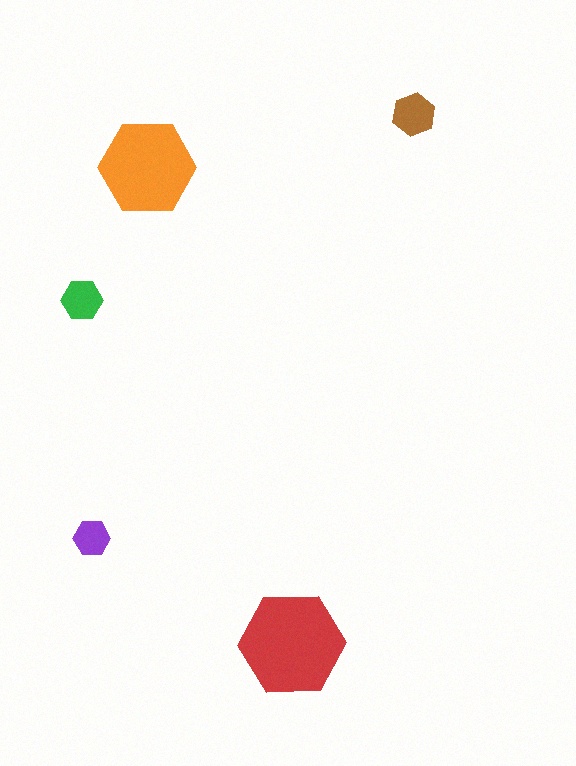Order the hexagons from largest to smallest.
the red one, the orange one, the brown one, the green one, the purple one.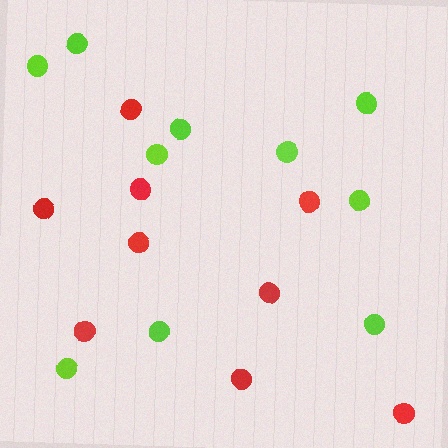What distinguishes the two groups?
There are 2 groups: one group of red circles (9) and one group of lime circles (10).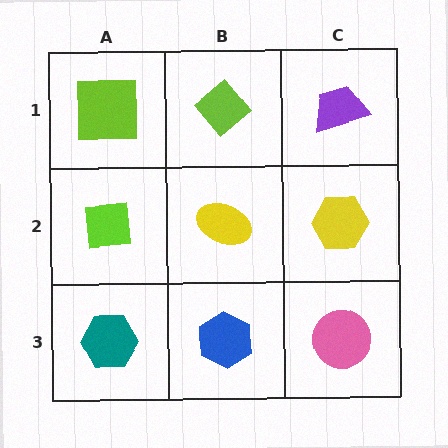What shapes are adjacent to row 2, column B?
A lime diamond (row 1, column B), a blue hexagon (row 3, column B), a lime square (row 2, column A), a yellow hexagon (row 2, column C).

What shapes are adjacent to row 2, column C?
A purple trapezoid (row 1, column C), a pink circle (row 3, column C), a yellow ellipse (row 2, column B).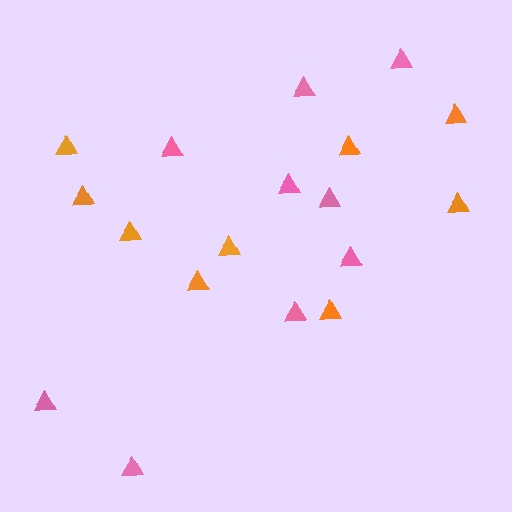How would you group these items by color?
There are 2 groups: one group of pink triangles (9) and one group of orange triangles (9).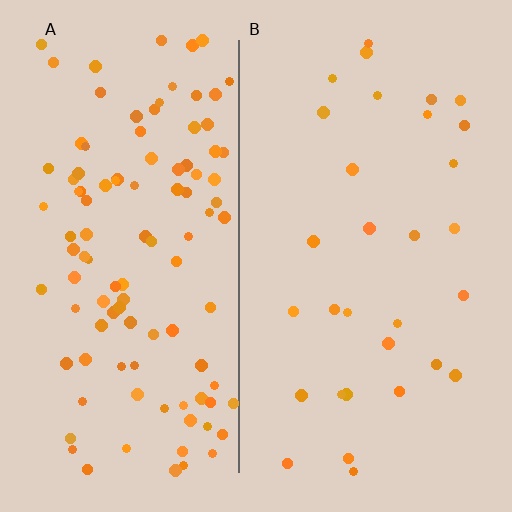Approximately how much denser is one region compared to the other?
Approximately 3.5× — region A over region B.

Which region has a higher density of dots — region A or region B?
A (the left).